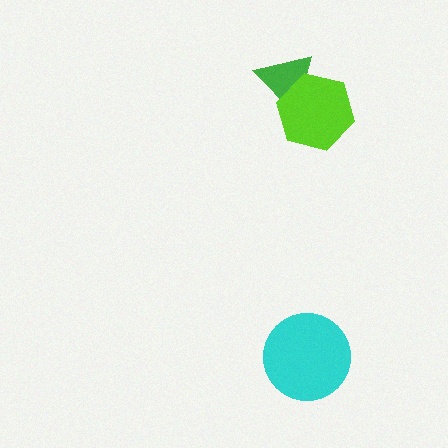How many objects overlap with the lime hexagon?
1 object overlaps with the lime hexagon.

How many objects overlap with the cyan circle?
0 objects overlap with the cyan circle.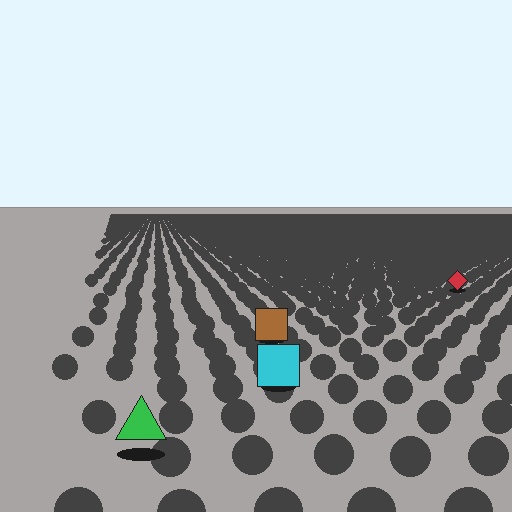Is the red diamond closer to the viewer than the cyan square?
No. The cyan square is closer — you can tell from the texture gradient: the ground texture is coarser near it.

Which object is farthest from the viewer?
The red diamond is farthest from the viewer. It appears smaller and the ground texture around it is denser.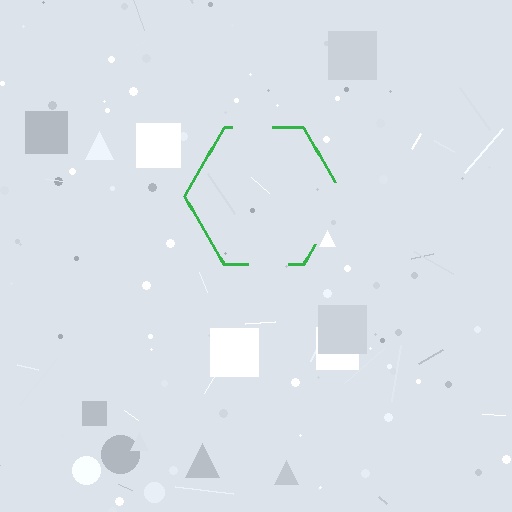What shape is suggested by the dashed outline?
The dashed outline suggests a hexagon.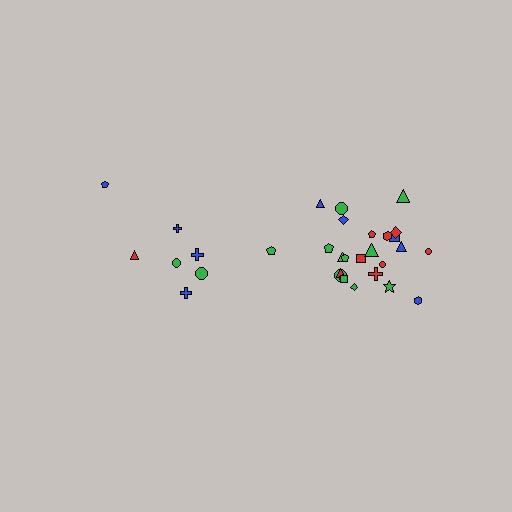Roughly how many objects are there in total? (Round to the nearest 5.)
Roughly 30 objects in total.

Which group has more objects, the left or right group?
The right group.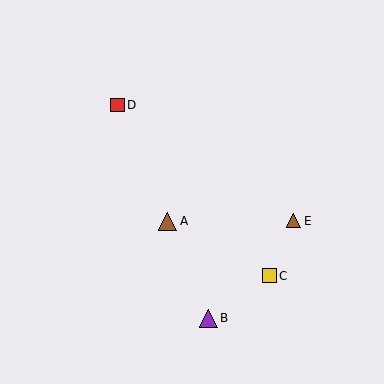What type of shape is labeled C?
Shape C is a yellow square.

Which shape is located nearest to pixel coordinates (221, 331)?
The purple triangle (labeled B) at (209, 318) is nearest to that location.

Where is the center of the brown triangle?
The center of the brown triangle is at (293, 221).